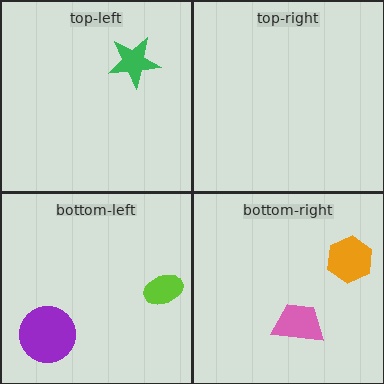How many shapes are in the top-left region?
1.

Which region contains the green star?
The top-left region.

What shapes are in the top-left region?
The green star.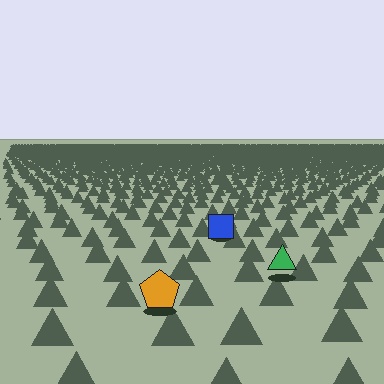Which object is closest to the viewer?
The orange pentagon is closest. The texture marks near it are larger and more spread out.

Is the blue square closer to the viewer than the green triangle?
No. The green triangle is closer — you can tell from the texture gradient: the ground texture is coarser near it.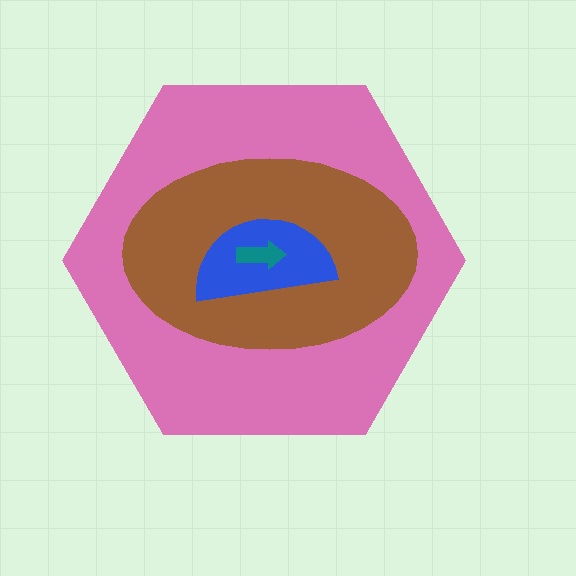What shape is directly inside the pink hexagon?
The brown ellipse.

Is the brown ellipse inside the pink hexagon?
Yes.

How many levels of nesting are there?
4.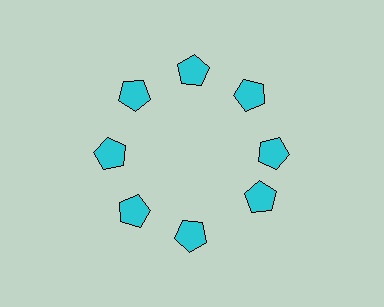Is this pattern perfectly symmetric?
No. The 8 cyan pentagons are arranged in a ring, but one element near the 4 o'clock position is rotated out of alignment along the ring, breaking the 8-fold rotational symmetry.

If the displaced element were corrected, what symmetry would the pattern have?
It would have 8-fold rotational symmetry — the pattern would map onto itself every 45 degrees.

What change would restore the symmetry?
The symmetry would be restored by rotating it back into even spacing with its neighbors so that all 8 pentagons sit at equal angles and equal distance from the center.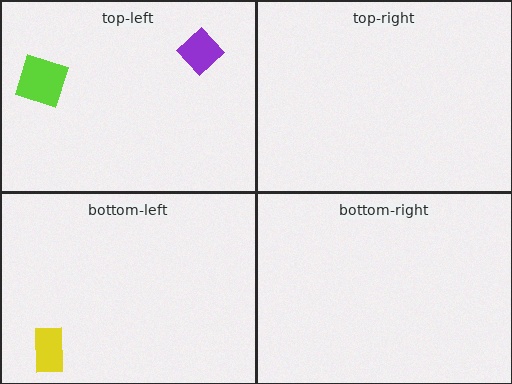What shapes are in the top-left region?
The purple diamond, the lime square.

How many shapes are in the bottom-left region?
1.